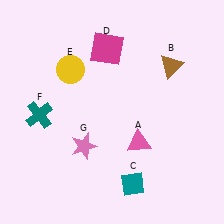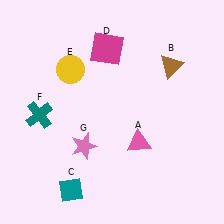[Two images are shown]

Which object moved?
The teal diamond (C) moved left.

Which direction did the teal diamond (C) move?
The teal diamond (C) moved left.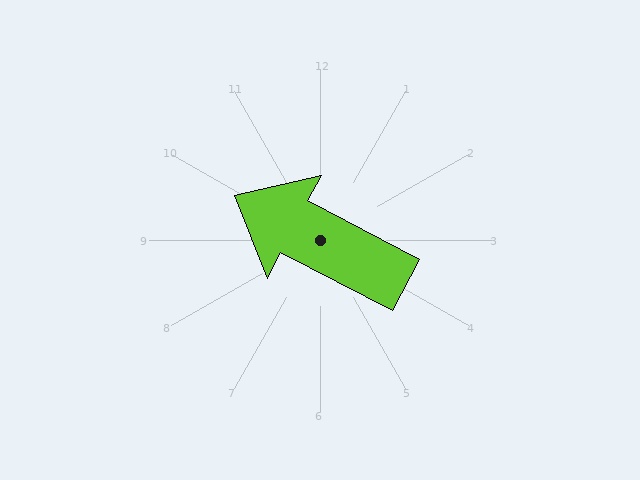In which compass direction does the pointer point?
Northwest.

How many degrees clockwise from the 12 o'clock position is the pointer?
Approximately 298 degrees.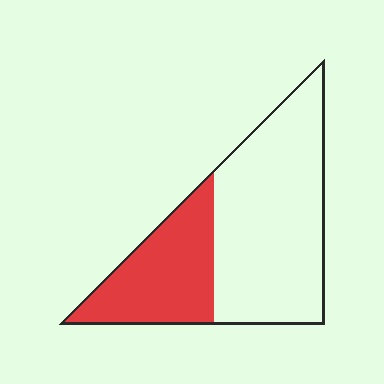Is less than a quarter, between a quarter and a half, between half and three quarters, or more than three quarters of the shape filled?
Between a quarter and a half.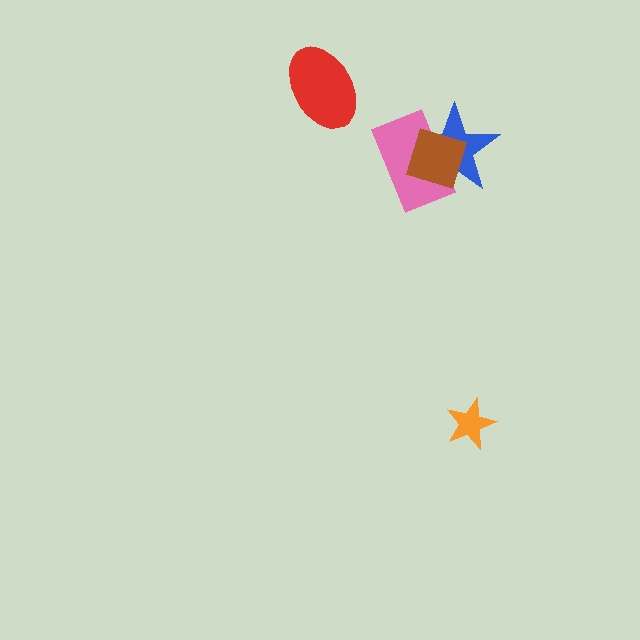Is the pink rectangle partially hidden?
Yes, it is partially covered by another shape.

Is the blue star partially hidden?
Yes, it is partially covered by another shape.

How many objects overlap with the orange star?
0 objects overlap with the orange star.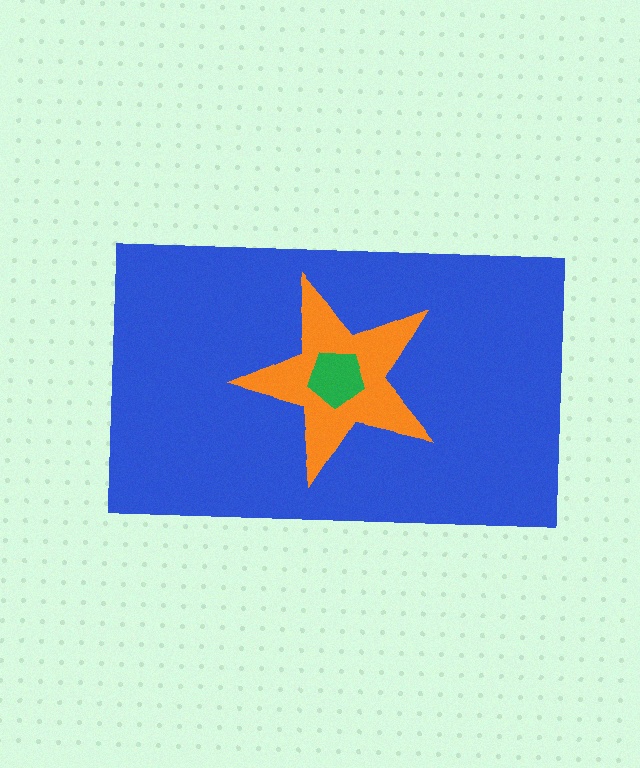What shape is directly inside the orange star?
The green pentagon.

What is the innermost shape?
The green pentagon.